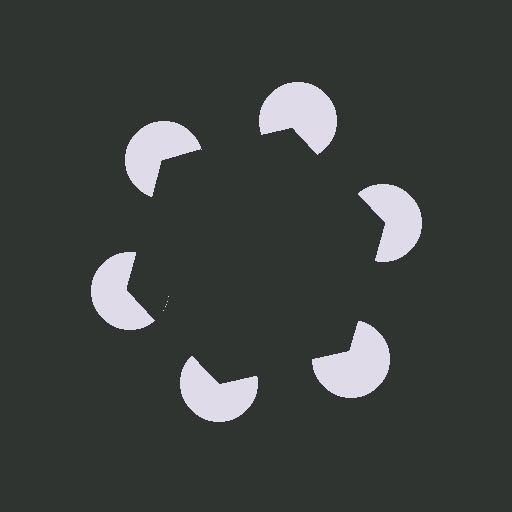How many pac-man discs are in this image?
There are 6 — one at each vertex of the illusory hexagon.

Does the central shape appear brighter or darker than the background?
It typically appears slightly darker than the background, even though no actual brightness change is drawn.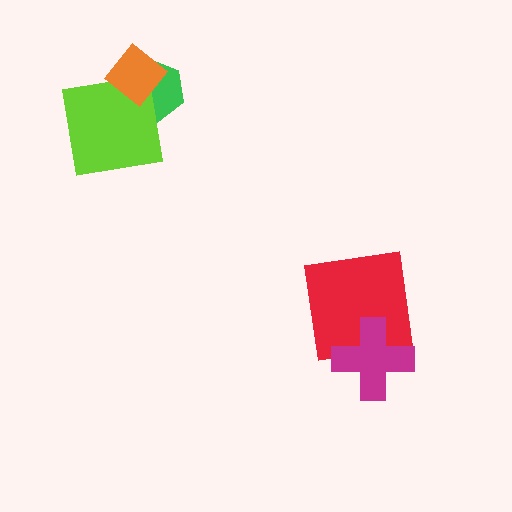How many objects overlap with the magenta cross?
1 object overlaps with the magenta cross.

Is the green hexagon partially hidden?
Yes, it is partially covered by another shape.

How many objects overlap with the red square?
1 object overlaps with the red square.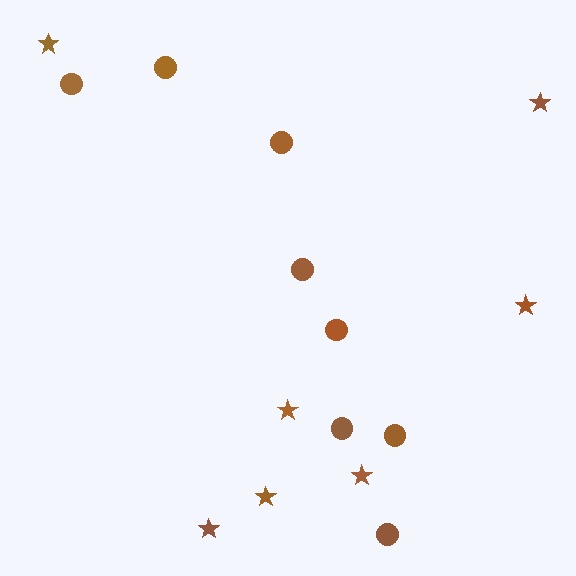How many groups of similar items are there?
There are 2 groups: one group of circles (8) and one group of stars (7).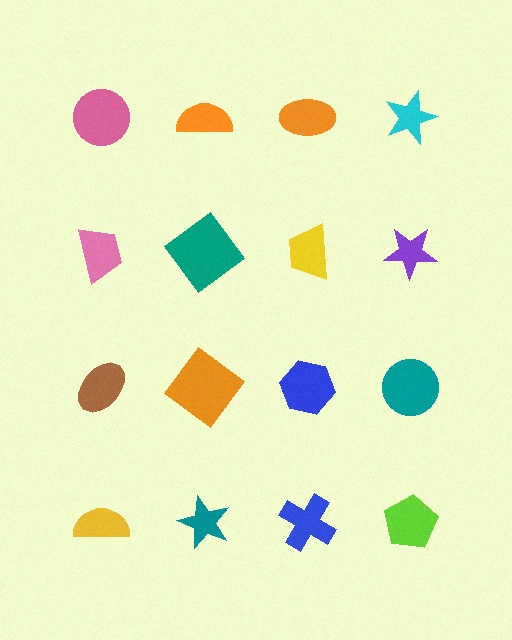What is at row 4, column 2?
A teal star.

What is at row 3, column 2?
An orange diamond.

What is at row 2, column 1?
A pink trapezoid.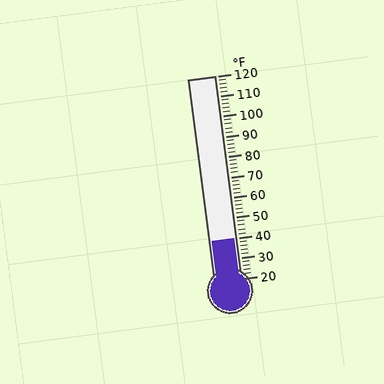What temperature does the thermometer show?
The thermometer shows approximately 40°F.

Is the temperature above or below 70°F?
The temperature is below 70°F.